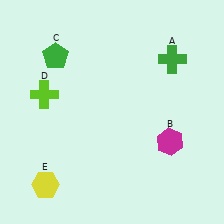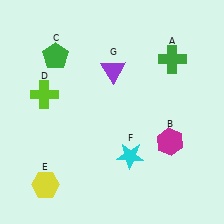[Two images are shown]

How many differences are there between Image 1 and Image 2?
There are 2 differences between the two images.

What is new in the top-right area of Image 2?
A purple triangle (G) was added in the top-right area of Image 2.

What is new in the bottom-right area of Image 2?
A cyan star (F) was added in the bottom-right area of Image 2.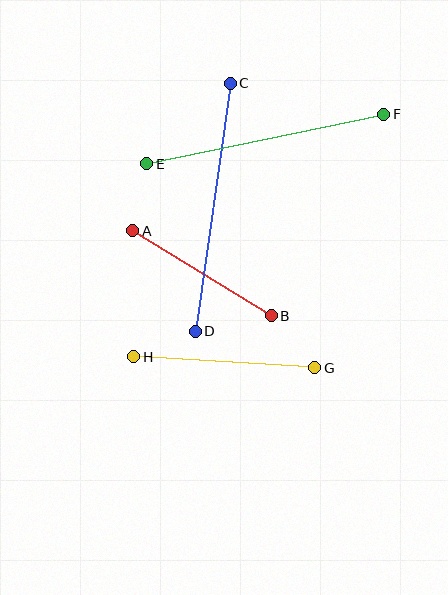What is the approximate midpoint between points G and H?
The midpoint is at approximately (224, 362) pixels.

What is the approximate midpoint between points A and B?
The midpoint is at approximately (202, 273) pixels.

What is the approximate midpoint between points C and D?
The midpoint is at approximately (213, 207) pixels.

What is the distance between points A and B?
The distance is approximately 163 pixels.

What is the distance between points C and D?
The distance is approximately 250 pixels.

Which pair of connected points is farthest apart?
Points C and D are farthest apart.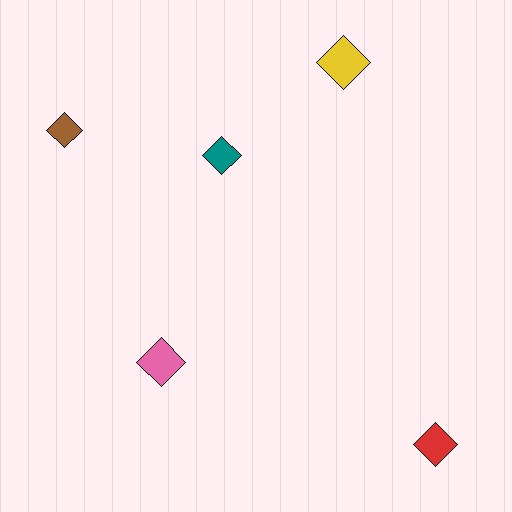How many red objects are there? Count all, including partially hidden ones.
There is 1 red object.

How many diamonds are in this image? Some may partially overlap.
There are 5 diamonds.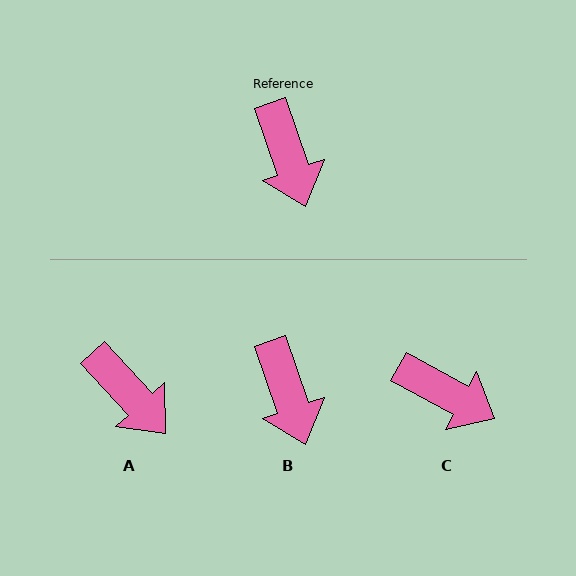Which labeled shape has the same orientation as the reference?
B.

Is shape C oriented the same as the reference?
No, it is off by about 42 degrees.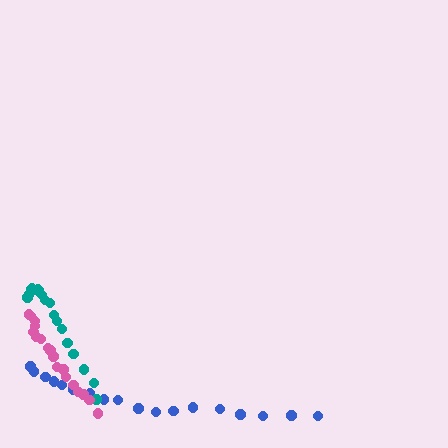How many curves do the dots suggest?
There are 3 distinct paths.